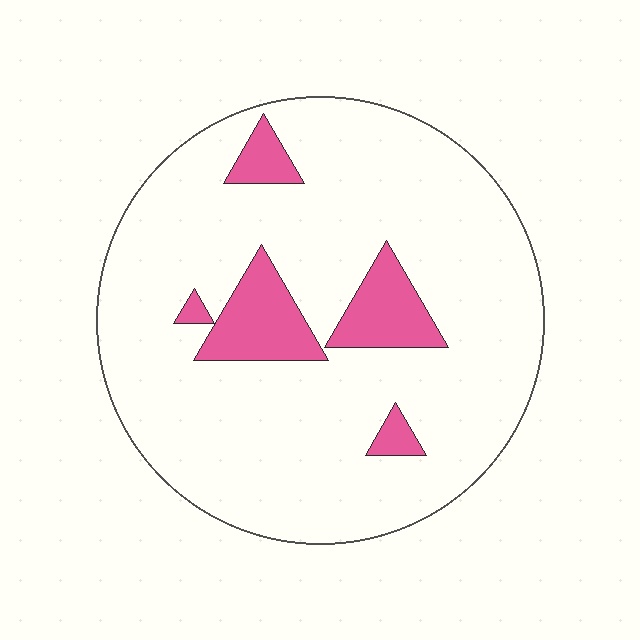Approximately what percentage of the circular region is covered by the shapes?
Approximately 15%.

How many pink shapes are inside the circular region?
5.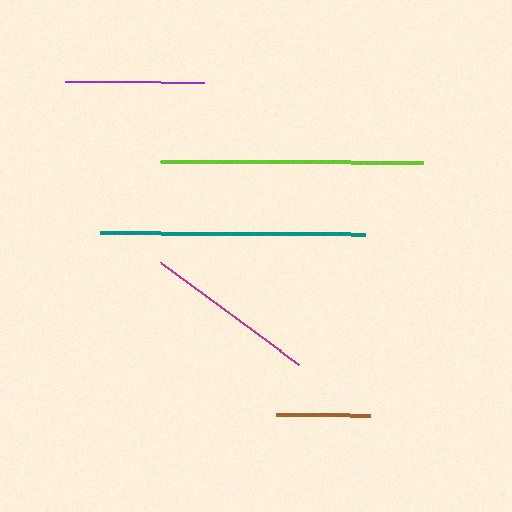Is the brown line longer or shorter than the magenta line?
The magenta line is longer than the brown line.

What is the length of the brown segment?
The brown segment is approximately 93 pixels long.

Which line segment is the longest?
The teal line is the longest at approximately 265 pixels.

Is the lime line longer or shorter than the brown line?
The lime line is longer than the brown line.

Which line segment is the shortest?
The brown line is the shortest at approximately 93 pixels.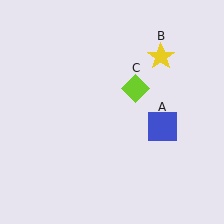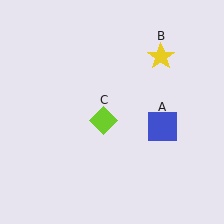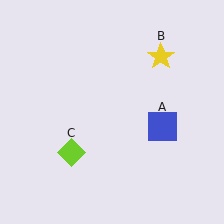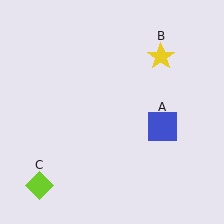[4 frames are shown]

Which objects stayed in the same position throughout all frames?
Blue square (object A) and yellow star (object B) remained stationary.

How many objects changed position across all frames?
1 object changed position: lime diamond (object C).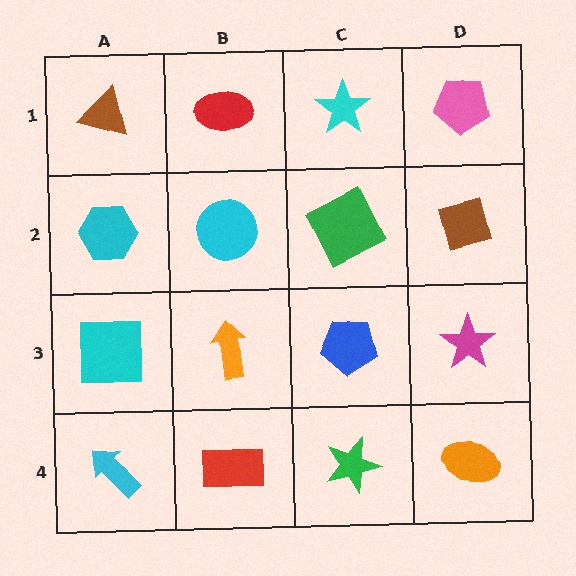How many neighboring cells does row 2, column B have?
4.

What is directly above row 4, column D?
A magenta star.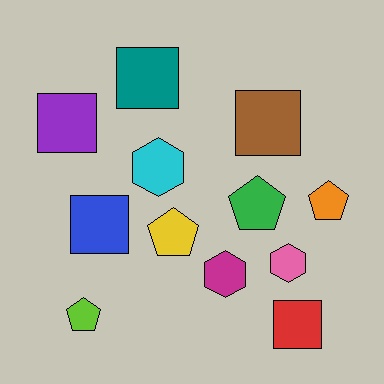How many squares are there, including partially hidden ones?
There are 5 squares.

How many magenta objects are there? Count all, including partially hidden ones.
There is 1 magenta object.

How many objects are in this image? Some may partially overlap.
There are 12 objects.